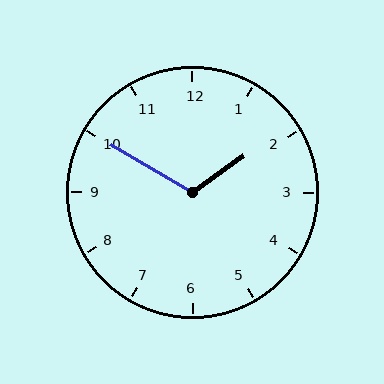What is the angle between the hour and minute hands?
Approximately 115 degrees.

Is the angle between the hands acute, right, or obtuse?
It is obtuse.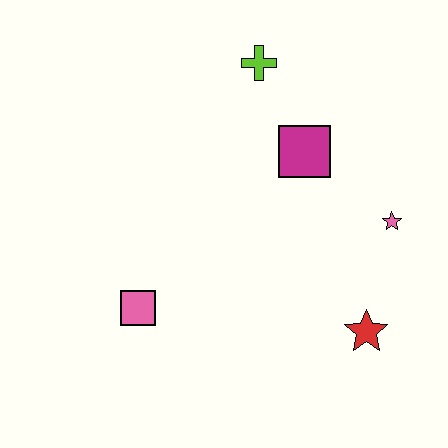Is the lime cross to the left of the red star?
Yes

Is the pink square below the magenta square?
Yes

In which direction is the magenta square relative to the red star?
The magenta square is above the red star.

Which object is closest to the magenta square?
The lime cross is closest to the magenta square.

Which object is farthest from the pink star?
The pink square is farthest from the pink star.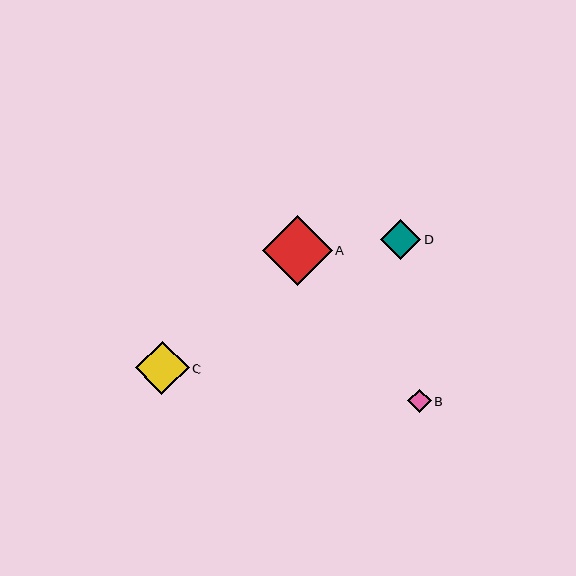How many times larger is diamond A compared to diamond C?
Diamond A is approximately 1.3 times the size of diamond C.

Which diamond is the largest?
Diamond A is the largest with a size of approximately 70 pixels.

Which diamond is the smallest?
Diamond B is the smallest with a size of approximately 23 pixels.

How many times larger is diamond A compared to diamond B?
Diamond A is approximately 3.0 times the size of diamond B.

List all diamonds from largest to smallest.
From largest to smallest: A, C, D, B.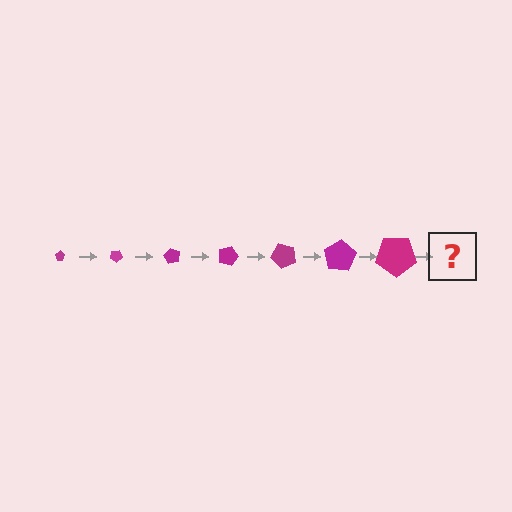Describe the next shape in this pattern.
It should be a pentagon, larger than the previous one and rotated 210 degrees from the start.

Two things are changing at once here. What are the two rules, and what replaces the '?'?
The two rules are that the pentagon grows larger each step and it rotates 30 degrees each step. The '?' should be a pentagon, larger than the previous one and rotated 210 degrees from the start.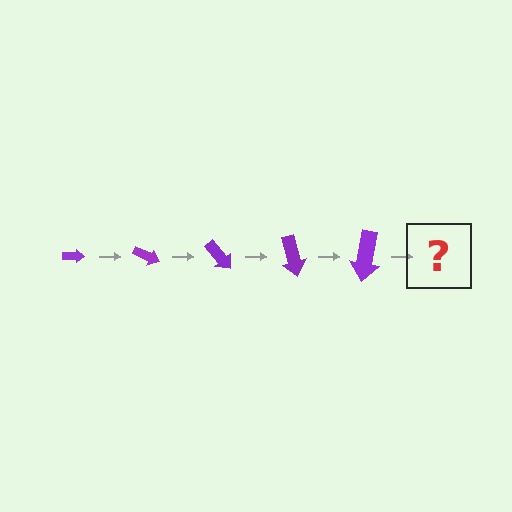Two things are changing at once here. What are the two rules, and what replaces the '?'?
The two rules are that the arrow grows larger each step and it rotates 25 degrees each step. The '?' should be an arrow, larger than the previous one and rotated 125 degrees from the start.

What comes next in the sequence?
The next element should be an arrow, larger than the previous one and rotated 125 degrees from the start.